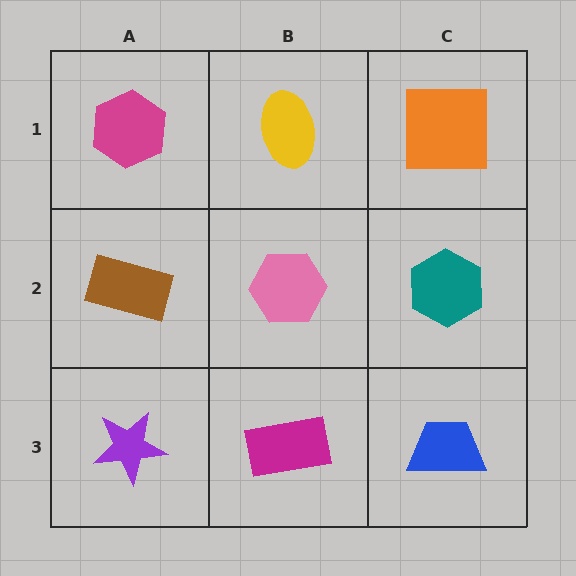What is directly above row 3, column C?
A teal hexagon.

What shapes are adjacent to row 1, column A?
A brown rectangle (row 2, column A), a yellow ellipse (row 1, column B).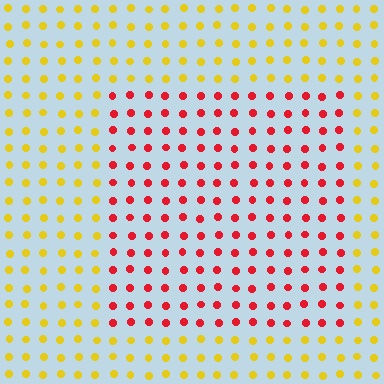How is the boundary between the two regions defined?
The boundary is defined purely by a slight shift in hue (about 59 degrees). Spacing, size, and orientation are identical on both sides.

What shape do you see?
I see a rectangle.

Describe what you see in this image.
The image is filled with small yellow elements in a uniform arrangement. A rectangle-shaped region is visible where the elements are tinted to a slightly different hue, forming a subtle color boundary.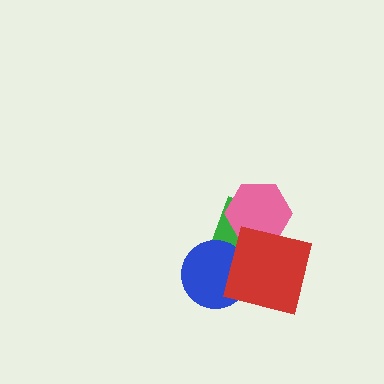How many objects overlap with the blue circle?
2 objects overlap with the blue circle.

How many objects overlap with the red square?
3 objects overlap with the red square.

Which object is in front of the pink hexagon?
The red square is in front of the pink hexagon.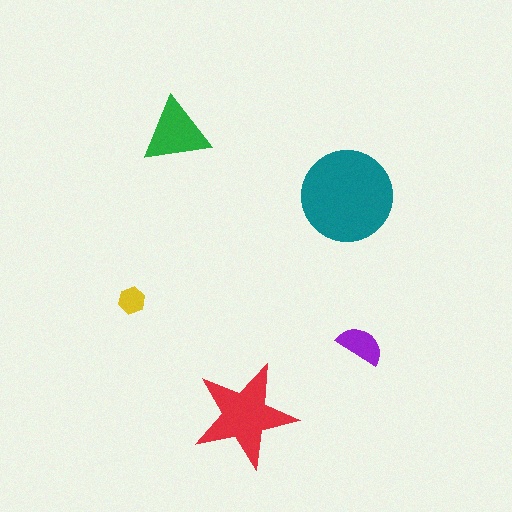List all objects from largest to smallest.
The teal circle, the red star, the green triangle, the purple semicircle, the yellow hexagon.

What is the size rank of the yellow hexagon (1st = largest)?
5th.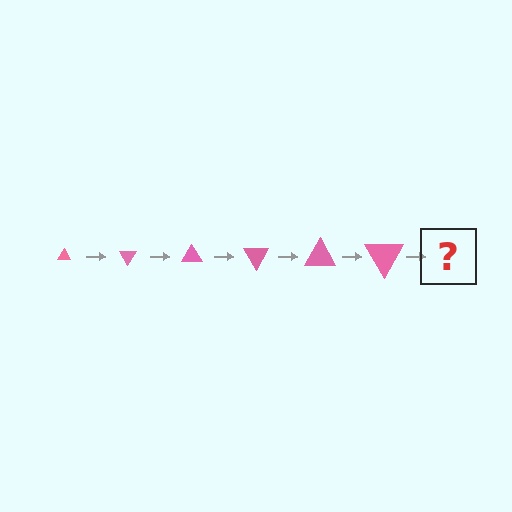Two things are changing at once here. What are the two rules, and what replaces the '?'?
The two rules are that the triangle grows larger each step and it rotates 60 degrees each step. The '?' should be a triangle, larger than the previous one and rotated 360 degrees from the start.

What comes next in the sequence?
The next element should be a triangle, larger than the previous one and rotated 360 degrees from the start.